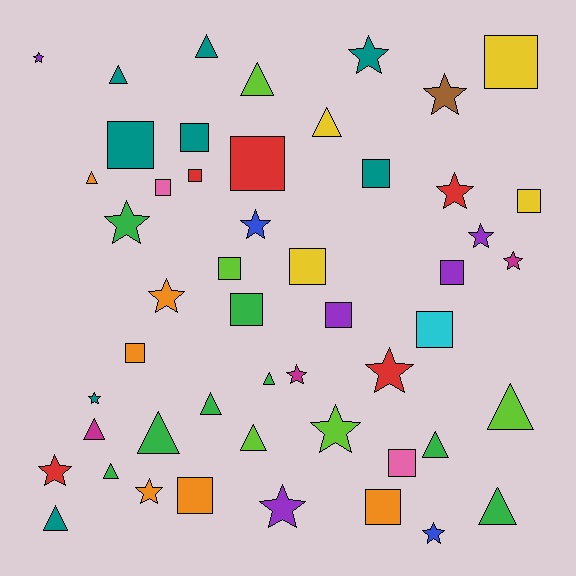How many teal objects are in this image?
There are 8 teal objects.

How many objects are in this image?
There are 50 objects.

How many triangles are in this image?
There are 15 triangles.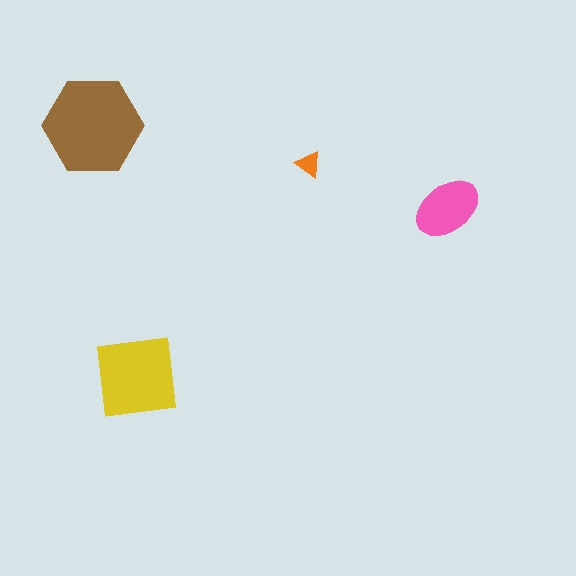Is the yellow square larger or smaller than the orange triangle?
Larger.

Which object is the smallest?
The orange triangle.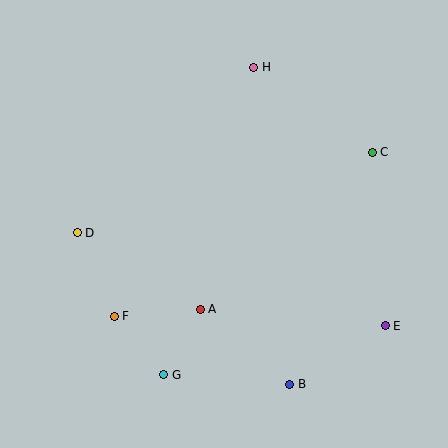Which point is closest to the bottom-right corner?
Point E is closest to the bottom-right corner.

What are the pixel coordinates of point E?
Point E is at (385, 326).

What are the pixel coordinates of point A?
Point A is at (200, 309).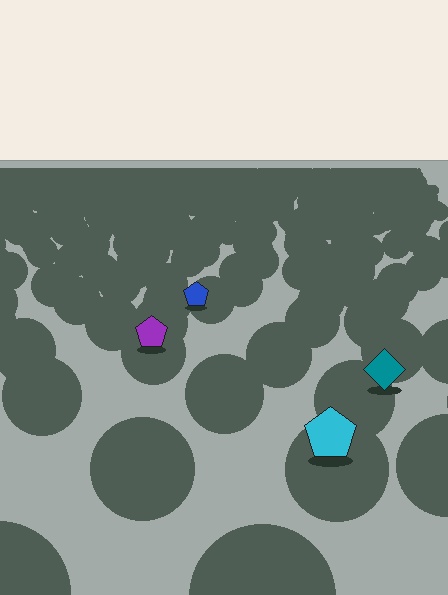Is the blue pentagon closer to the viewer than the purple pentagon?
No. The purple pentagon is closer — you can tell from the texture gradient: the ground texture is coarser near it.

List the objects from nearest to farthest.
From nearest to farthest: the cyan pentagon, the teal diamond, the purple pentagon, the blue pentagon.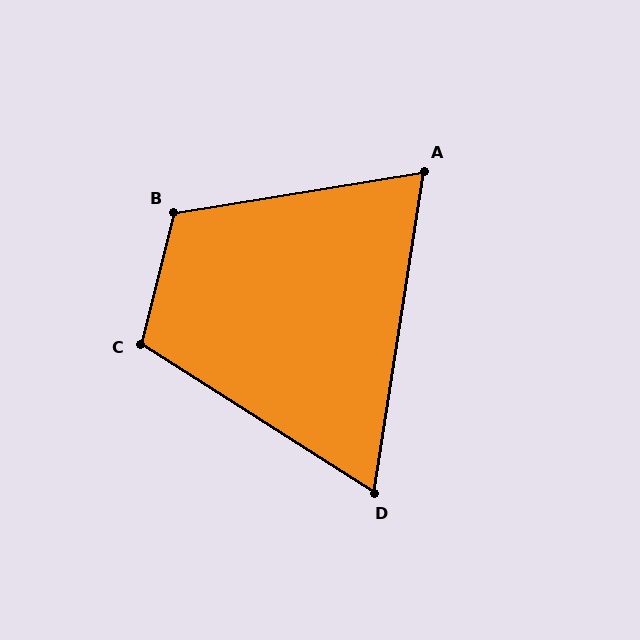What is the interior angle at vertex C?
Approximately 108 degrees (obtuse).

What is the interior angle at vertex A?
Approximately 72 degrees (acute).